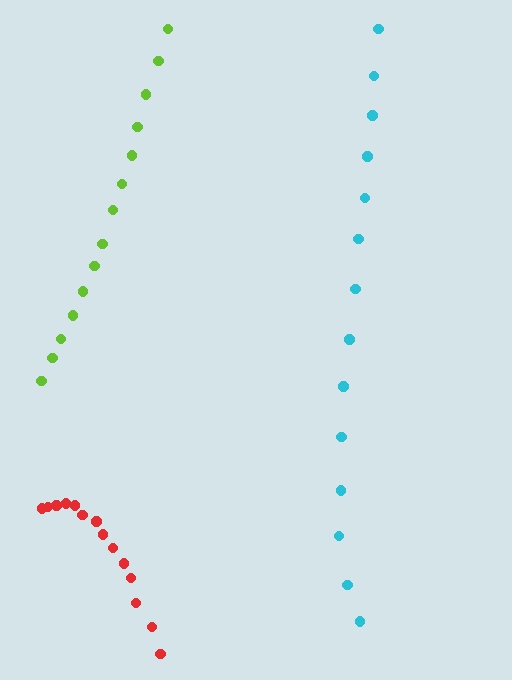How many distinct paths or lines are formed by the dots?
There are 3 distinct paths.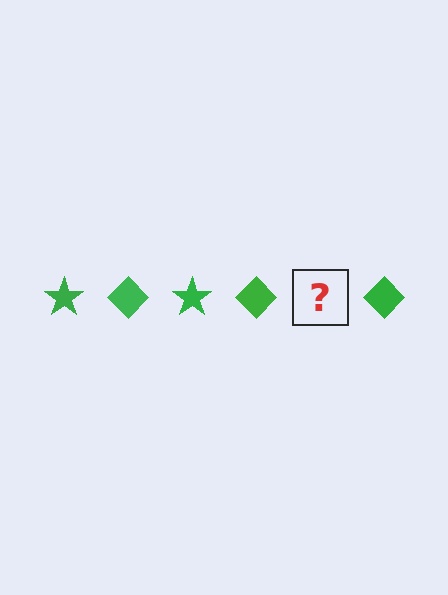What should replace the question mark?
The question mark should be replaced with a green star.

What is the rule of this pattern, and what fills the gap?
The rule is that the pattern cycles through star, diamond shapes in green. The gap should be filled with a green star.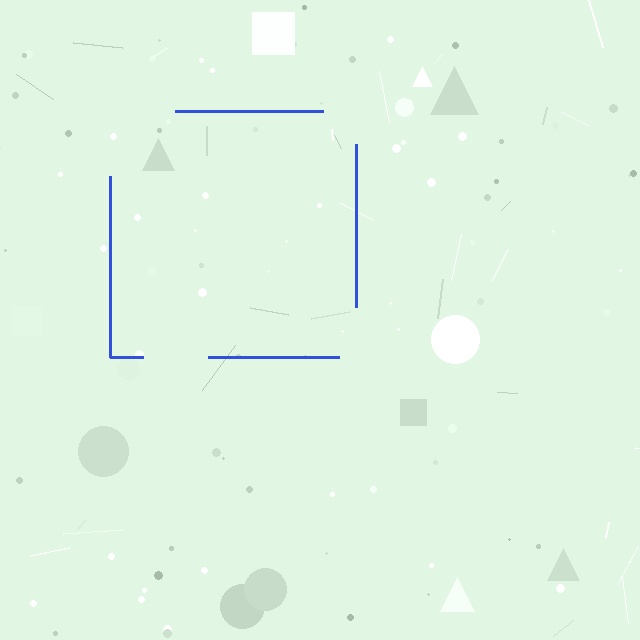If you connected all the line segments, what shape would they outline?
They would outline a square.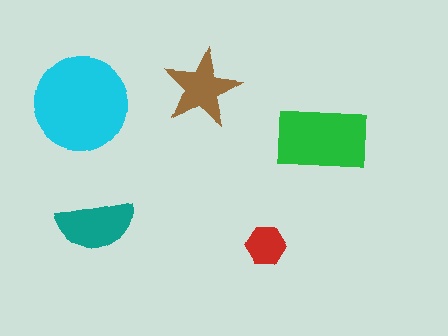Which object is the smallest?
The red hexagon.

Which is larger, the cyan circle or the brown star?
The cyan circle.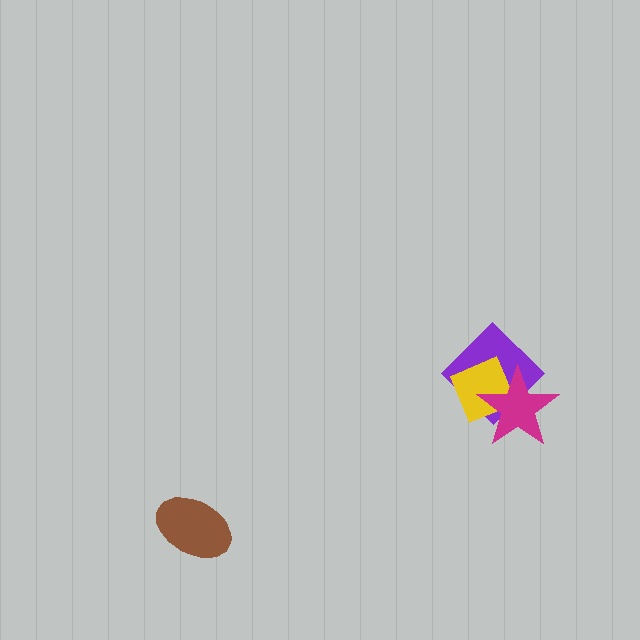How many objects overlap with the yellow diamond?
2 objects overlap with the yellow diamond.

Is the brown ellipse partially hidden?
No, no other shape covers it.